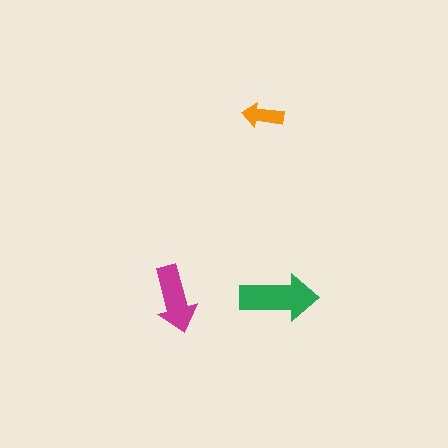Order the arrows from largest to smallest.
the green one, the magenta one, the orange one.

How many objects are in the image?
There are 3 objects in the image.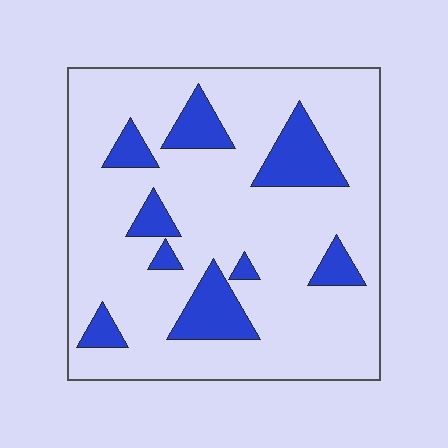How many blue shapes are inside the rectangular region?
9.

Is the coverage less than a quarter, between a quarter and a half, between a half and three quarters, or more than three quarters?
Less than a quarter.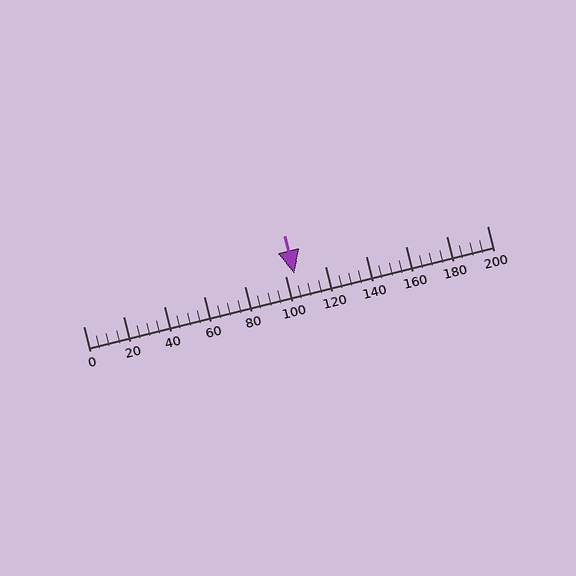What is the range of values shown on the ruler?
The ruler shows values from 0 to 200.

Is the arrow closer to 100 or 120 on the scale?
The arrow is closer to 100.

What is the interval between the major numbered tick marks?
The major tick marks are spaced 20 units apart.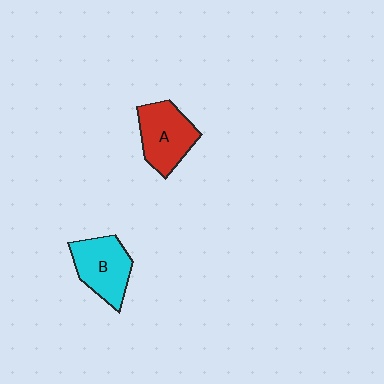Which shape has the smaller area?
Shape B (cyan).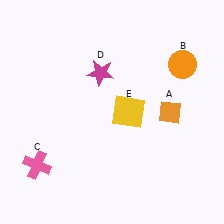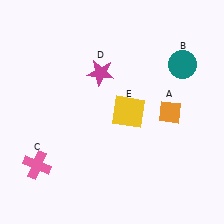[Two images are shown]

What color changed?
The circle (B) changed from orange in Image 1 to teal in Image 2.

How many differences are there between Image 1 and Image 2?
There is 1 difference between the two images.